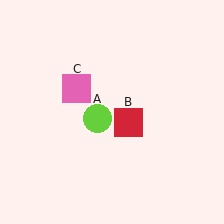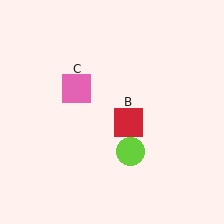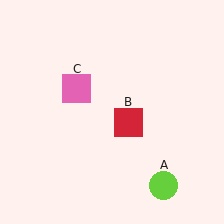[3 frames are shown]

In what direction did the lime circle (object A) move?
The lime circle (object A) moved down and to the right.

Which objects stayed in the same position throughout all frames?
Red square (object B) and pink square (object C) remained stationary.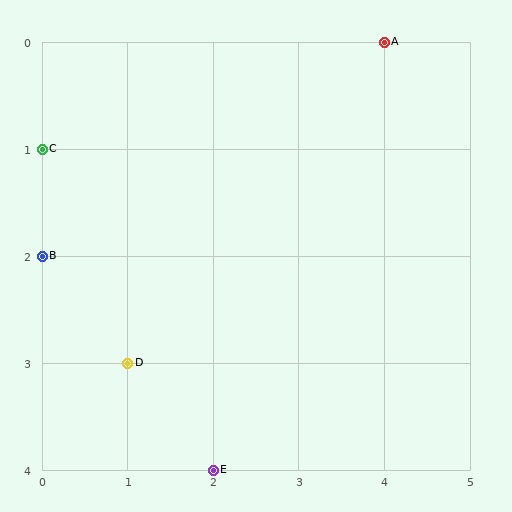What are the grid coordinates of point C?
Point C is at grid coordinates (0, 1).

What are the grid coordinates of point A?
Point A is at grid coordinates (4, 0).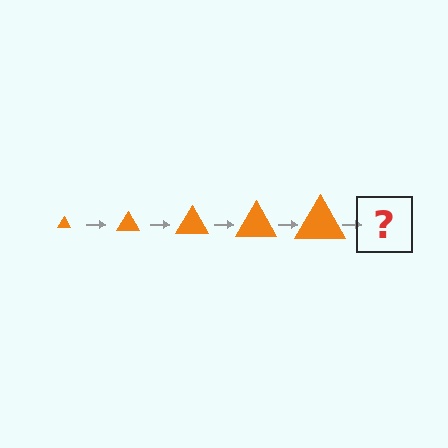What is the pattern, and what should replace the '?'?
The pattern is that the triangle gets progressively larger each step. The '?' should be an orange triangle, larger than the previous one.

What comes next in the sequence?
The next element should be an orange triangle, larger than the previous one.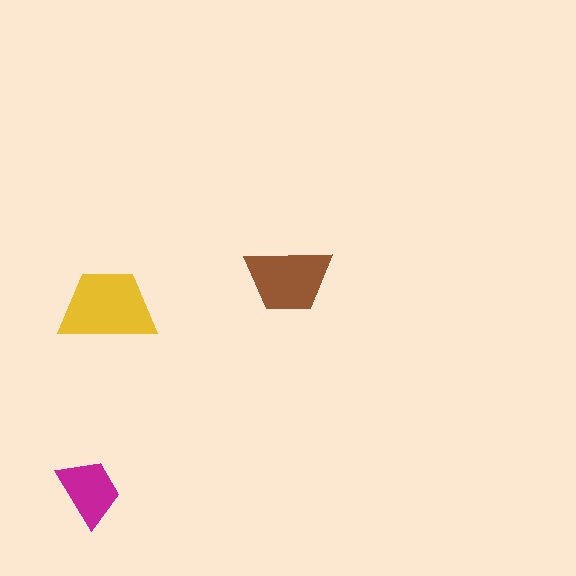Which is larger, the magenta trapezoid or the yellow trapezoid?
The yellow one.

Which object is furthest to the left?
The magenta trapezoid is leftmost.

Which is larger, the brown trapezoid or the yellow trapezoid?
The yellow one.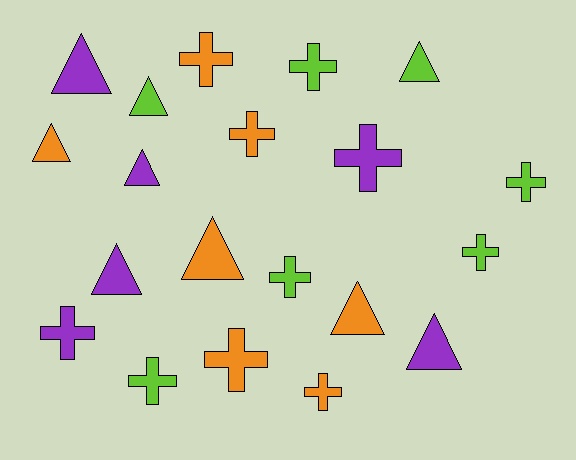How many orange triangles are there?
There are 3 orange triangles.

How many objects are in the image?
There are 20 objects.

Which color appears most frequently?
Orange, with 7 objects.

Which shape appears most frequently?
Cross, with 11 objects.